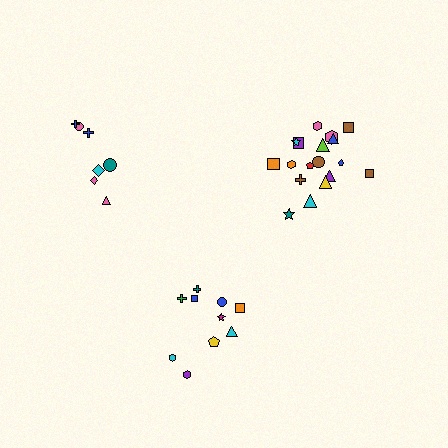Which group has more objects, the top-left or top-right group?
The top-right group.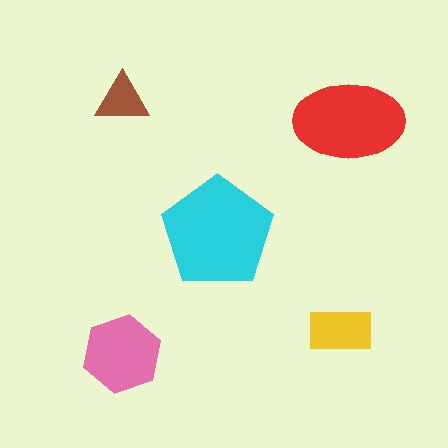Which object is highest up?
The brown triangle is topmost.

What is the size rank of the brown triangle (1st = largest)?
5th.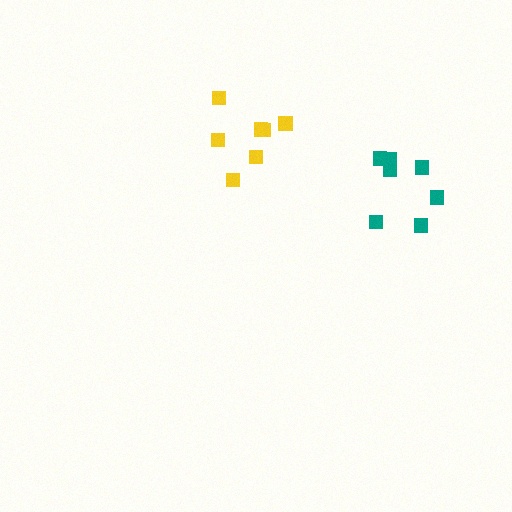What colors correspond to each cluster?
The clusters are colored: yellow, teal.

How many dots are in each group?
Group 1: 7 dots, Group 2: 7 dots (14 total).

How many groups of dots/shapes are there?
There are 2 groups.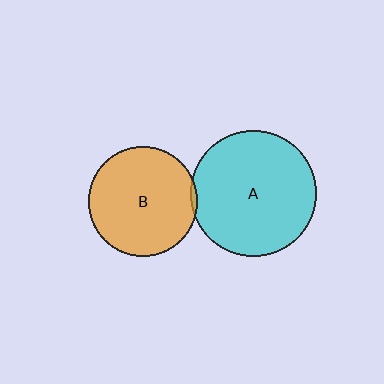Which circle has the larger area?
Circle A (cyan).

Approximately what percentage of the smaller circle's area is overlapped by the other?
Approximately 5%.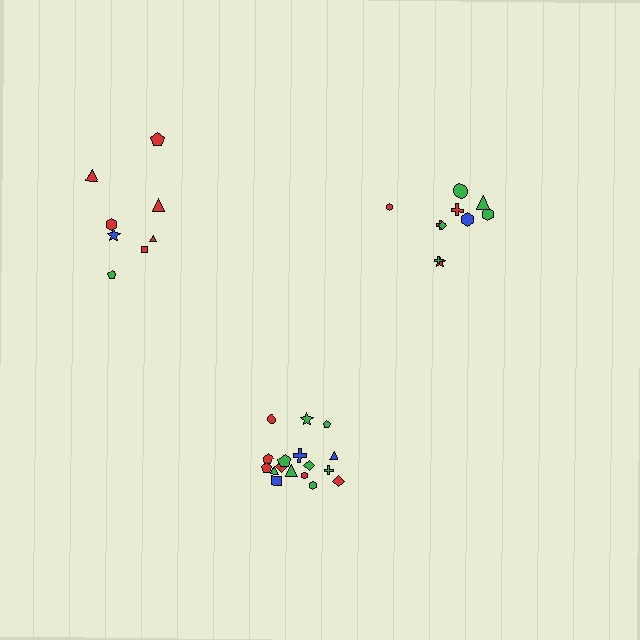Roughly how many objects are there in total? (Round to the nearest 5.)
Roughly 35 objects in total.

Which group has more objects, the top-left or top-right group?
The top-right group.